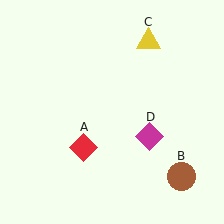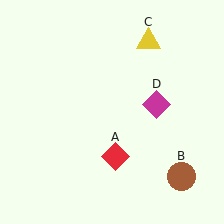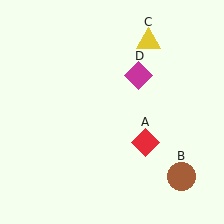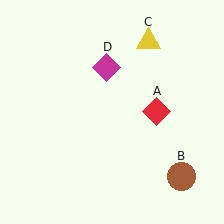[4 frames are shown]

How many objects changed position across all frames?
2 objects changed position: red diamond (object A), magenta diamond (object D).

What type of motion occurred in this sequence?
The red diamond (object A), magenta diamond (object D) rotated counterclockwise around the center of the scene.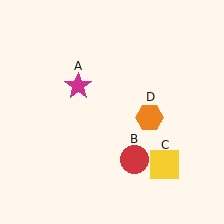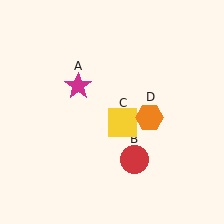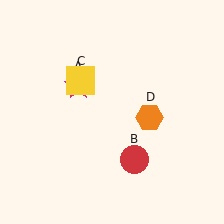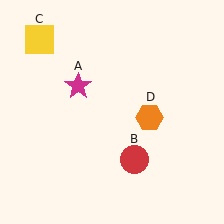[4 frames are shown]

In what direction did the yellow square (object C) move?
The yellow square (object C) moved up and to the left.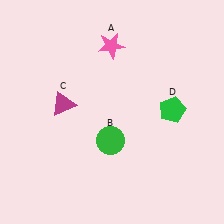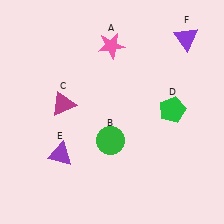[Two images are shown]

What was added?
A purple triangle (E), a purple triangle (F) were added in Image 2.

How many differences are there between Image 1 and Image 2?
There are 2 differences between the two images.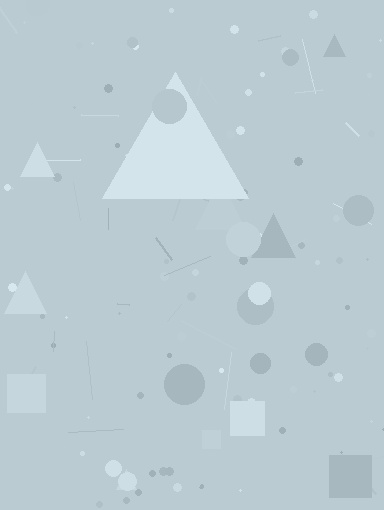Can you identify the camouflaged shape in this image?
The camouflaged shape is a triangle.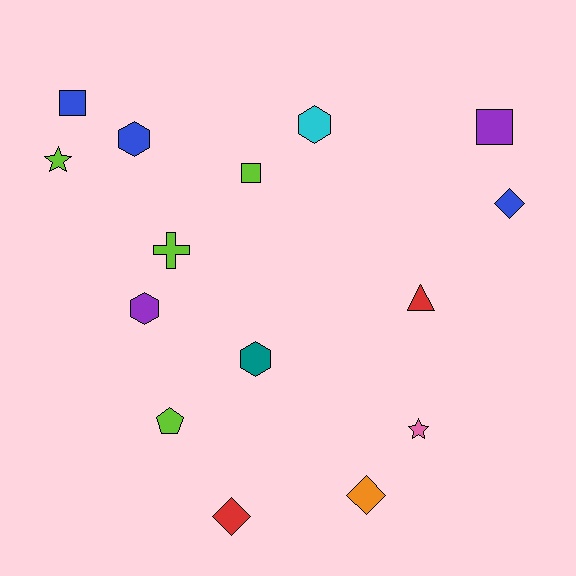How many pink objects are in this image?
There is 1 pink object.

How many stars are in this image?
There are 2 stars.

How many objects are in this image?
There are 15 objects.